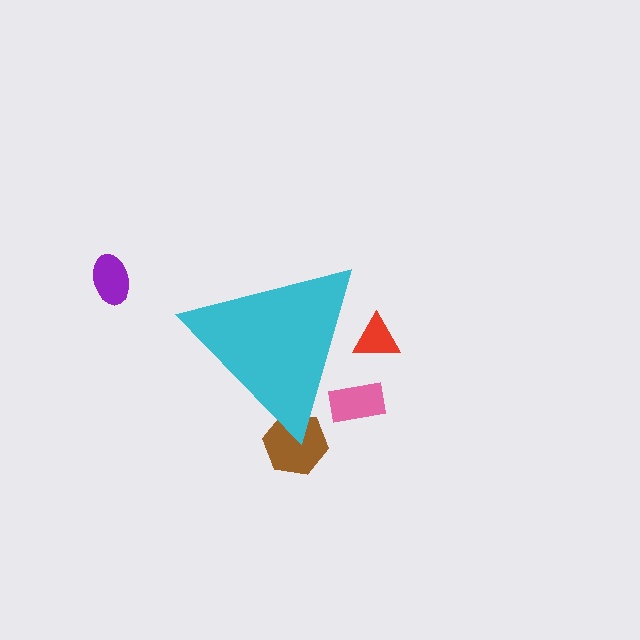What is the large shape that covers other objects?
A cyan triangle.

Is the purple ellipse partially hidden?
No, the purple ellipse is fully visible.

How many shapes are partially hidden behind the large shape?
3 shapes are partially hidden.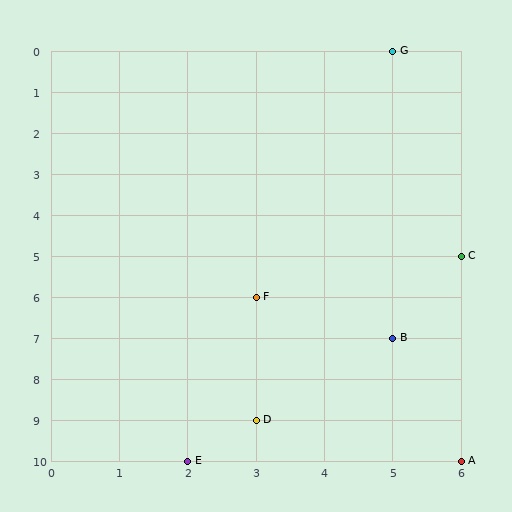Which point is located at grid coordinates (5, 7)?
Point B is at (5, 7).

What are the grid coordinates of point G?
Point G is at grid coordinates (5, 0).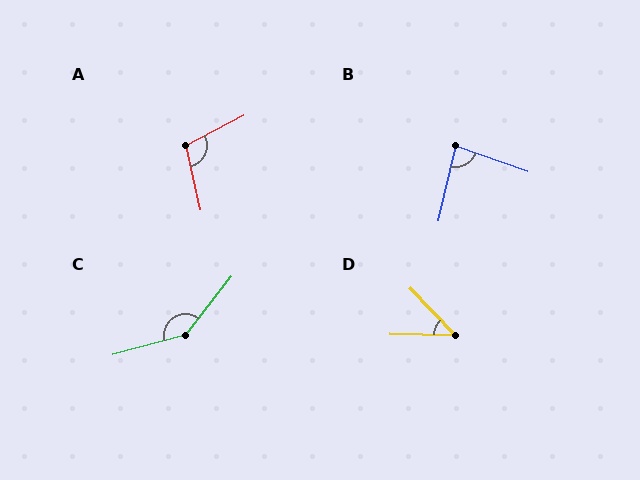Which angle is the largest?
C, at approximately 143 degrees.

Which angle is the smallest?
D, at approximately 45 degrees.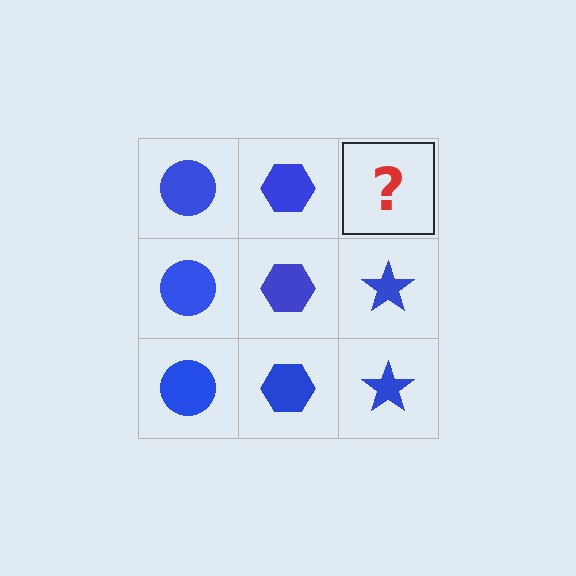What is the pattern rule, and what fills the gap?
The rule is that each column has a consistent shape. The gap should be filled with a blue star.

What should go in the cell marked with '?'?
The missing cell should contain a blue star.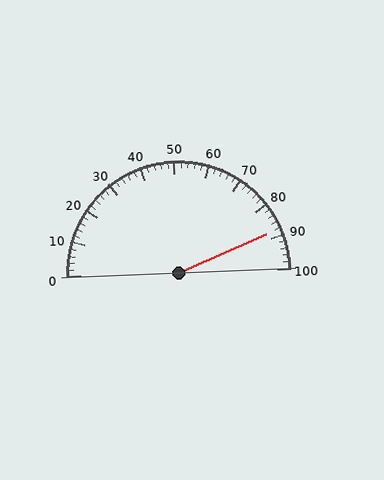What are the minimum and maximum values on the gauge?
The gauge ranges from 0 to 100.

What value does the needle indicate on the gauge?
The needle indicates approximately 88.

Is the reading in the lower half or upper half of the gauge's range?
The reading is in the upper half of the range (0 to 100).